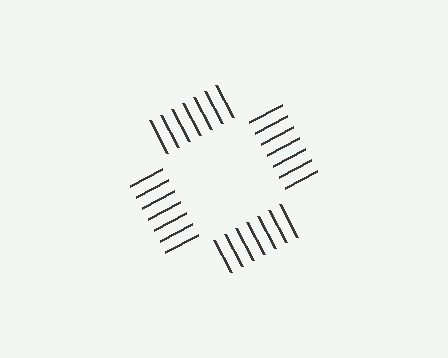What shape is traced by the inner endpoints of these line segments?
An illusory square — the line segments terminate on its edges but no continuous stroke is drawn.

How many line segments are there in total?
28 — 7 along each of the 4 edges.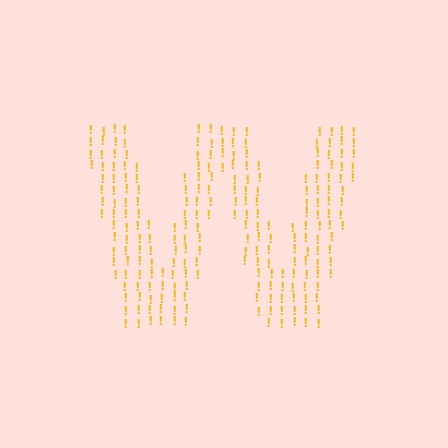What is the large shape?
The large shape is the letter W.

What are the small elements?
The small elements are exclamation marks.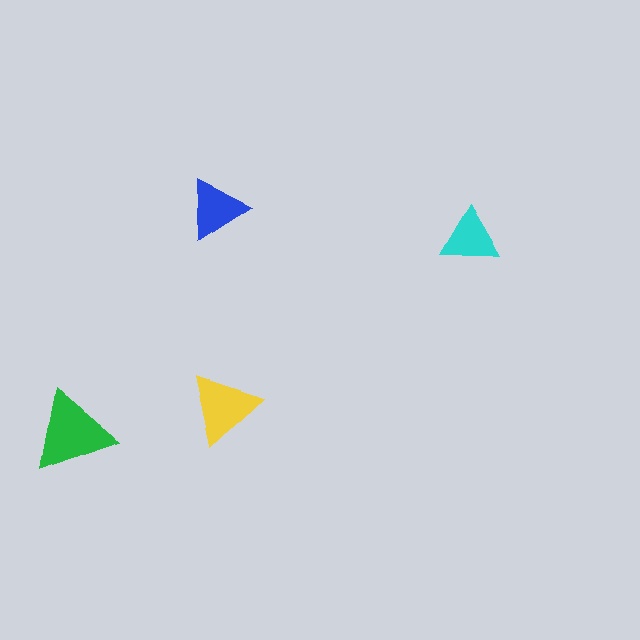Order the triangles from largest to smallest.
the green one, the yellow one, the blue one, the cyan one.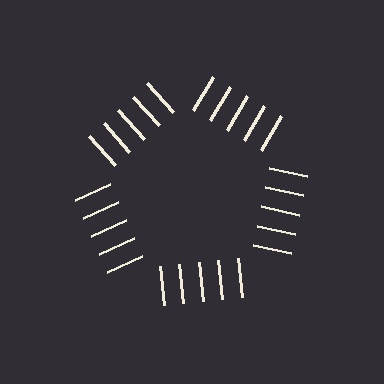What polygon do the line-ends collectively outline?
An illusory pentagon — the line segments terminate on its edges but no continuous stroke is drawn.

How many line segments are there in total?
25 — 5 along each of the 5 edges.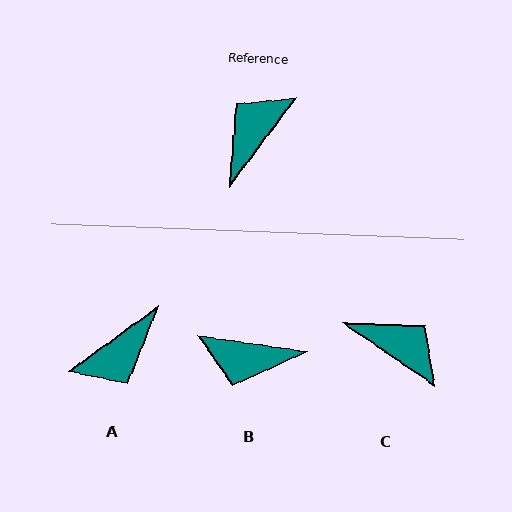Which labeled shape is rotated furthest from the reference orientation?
A, about 163 degrees away.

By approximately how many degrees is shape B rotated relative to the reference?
Approximately 119 degrees counter-clockwise.